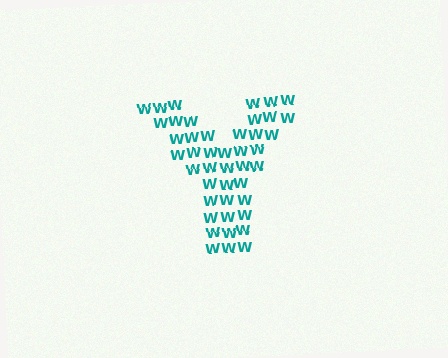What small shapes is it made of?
It is made of small letter W's.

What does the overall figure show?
The overall figure shows the letter Y.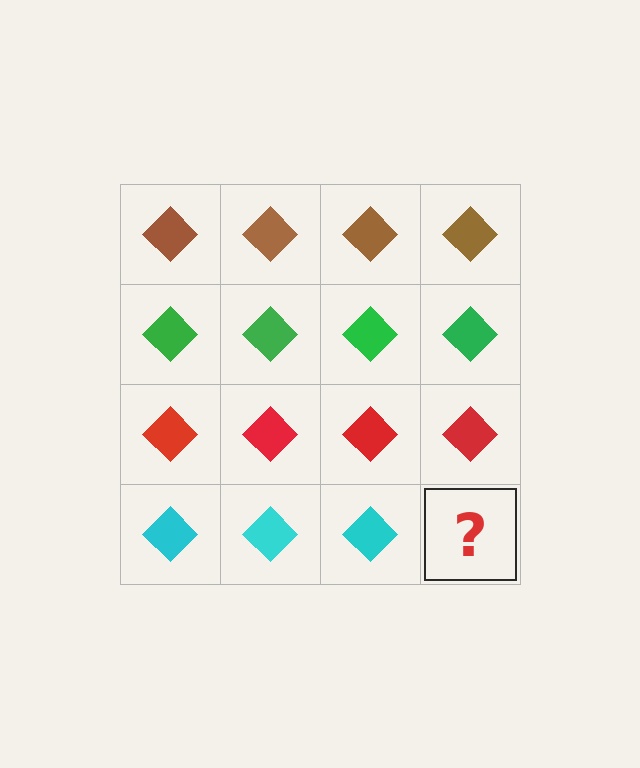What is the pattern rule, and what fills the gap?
The rule is that each row has a consistent color. The gap should be filled with a cyan diamond.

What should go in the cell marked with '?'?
The missing cell should contain a cyan diamond.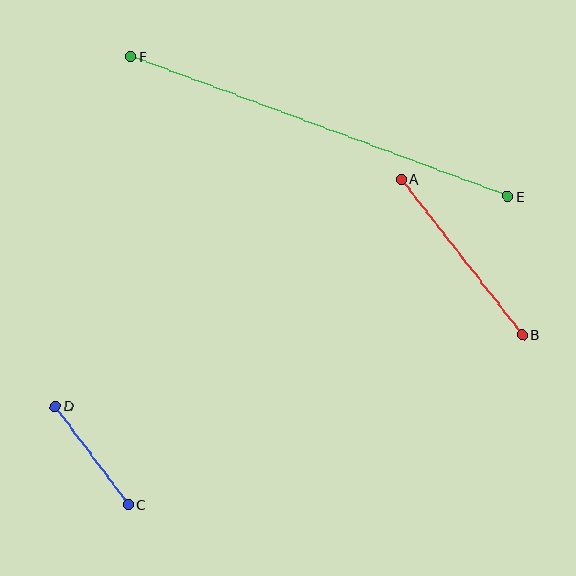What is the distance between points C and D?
The distance is approximately 123 pixels.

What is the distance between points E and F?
The distance is approximately 402 pixels.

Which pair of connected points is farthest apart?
Points E and F are farthest apart.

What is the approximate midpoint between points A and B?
The midpoint is at approximately (462, 257) pixels.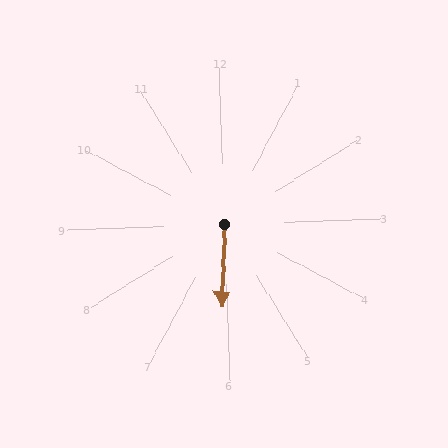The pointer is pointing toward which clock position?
Roughly 6 o'clock.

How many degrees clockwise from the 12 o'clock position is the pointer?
Approximately 184 degrees.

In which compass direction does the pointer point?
South.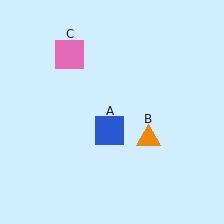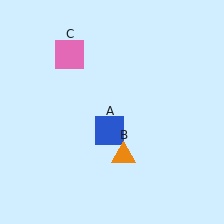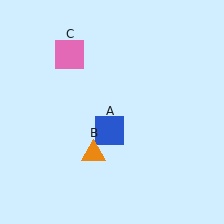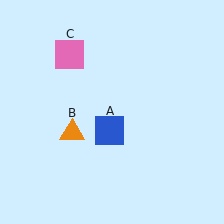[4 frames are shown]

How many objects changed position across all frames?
1 object changed position: orange triangle (object B).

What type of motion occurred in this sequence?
The orange triangle (object B) rotated clockwise around the center of the scene.